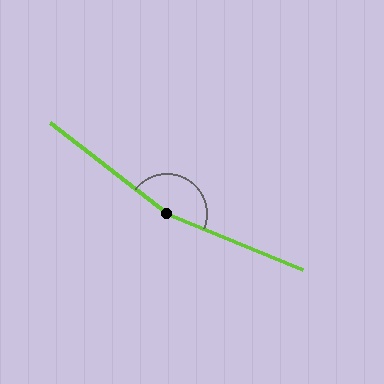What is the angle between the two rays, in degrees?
Approximately 164 degrees.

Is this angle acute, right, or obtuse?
It is obtuse.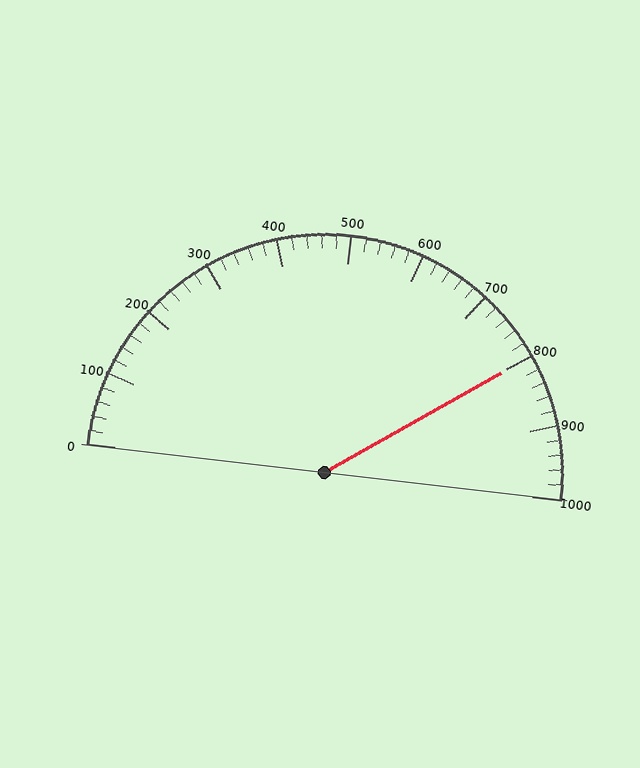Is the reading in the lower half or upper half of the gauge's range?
The reading is in the upper half of the range (0 to 1000).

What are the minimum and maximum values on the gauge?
The gauge ranges from 0 to 1000.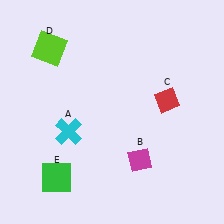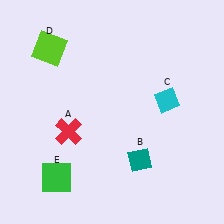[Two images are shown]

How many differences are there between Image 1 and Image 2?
There are 3 differences between the two images.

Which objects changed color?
A changed from cyan to red. B changed from magenta to teal. C changed from red to cyan.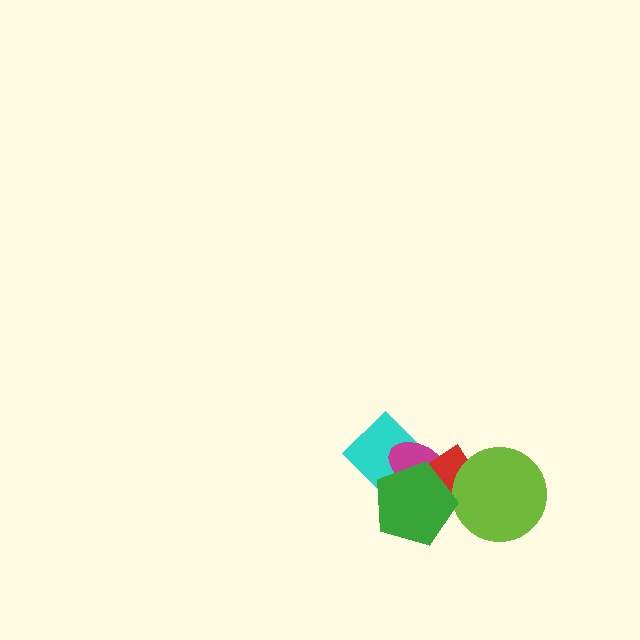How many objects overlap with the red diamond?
3 objects overlap with the red diamond.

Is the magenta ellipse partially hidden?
Yes, it is partially covered by another shape.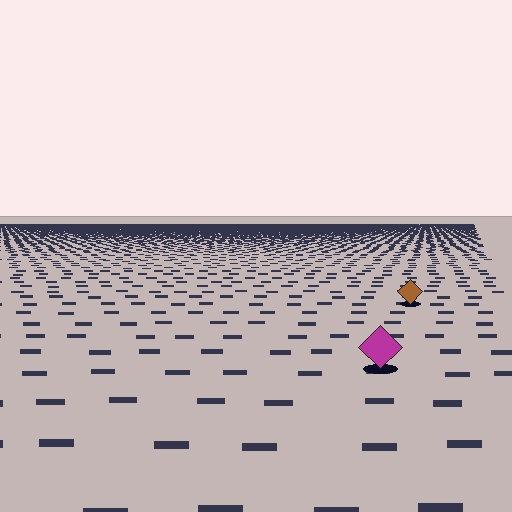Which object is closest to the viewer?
The magenta diamond is closest. The texture marks near it are larger and more spread out.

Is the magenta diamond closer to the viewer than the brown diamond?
Yes. The magenta diamond is closer — you can tell from the texture gradient: the ground texture is coarser near it.